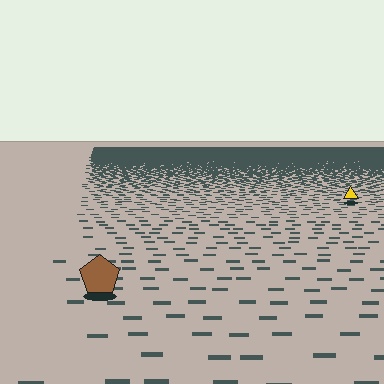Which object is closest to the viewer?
The brown pentagon is closest. The texture marks near it are larger and more spread out.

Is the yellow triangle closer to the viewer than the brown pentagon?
No. The brown pentagon is closer — you can tell from the texture gradient: the ground texture is coarser near it.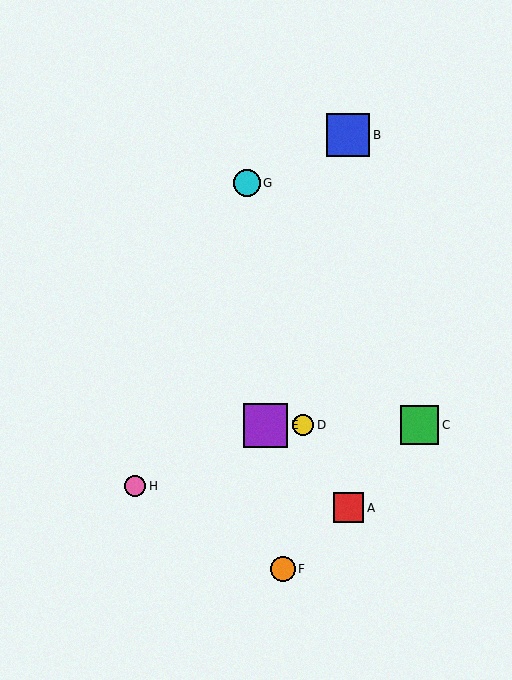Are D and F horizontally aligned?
No, D is at y≈425 and F is at y≈569.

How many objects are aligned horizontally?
3 objects (C, D, E) are aligned horizontally.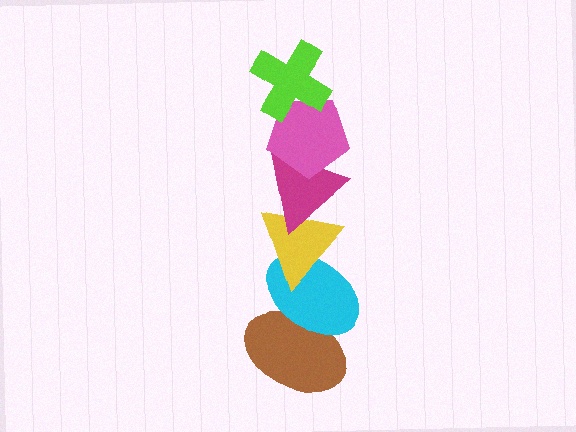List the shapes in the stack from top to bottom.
From top to bottom: the lime cross, the pink pentagon, the magenta triangle, the yellow triangle, the cyan ellipse, the brown ellipse.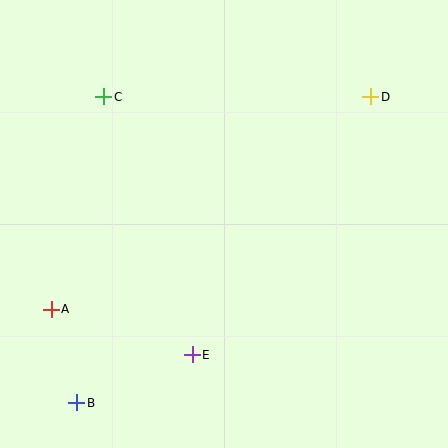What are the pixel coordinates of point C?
Point C is at (104, 97).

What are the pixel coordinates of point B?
Point B is at (77, 403).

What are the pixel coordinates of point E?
Point E is at (192, 355).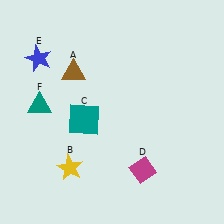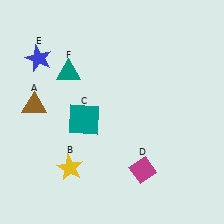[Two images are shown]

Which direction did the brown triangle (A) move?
The brown triangle (A) moved left.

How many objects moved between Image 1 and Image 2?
2 objects moved between the two images.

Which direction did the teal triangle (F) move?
The teal triangle (F) moved up.